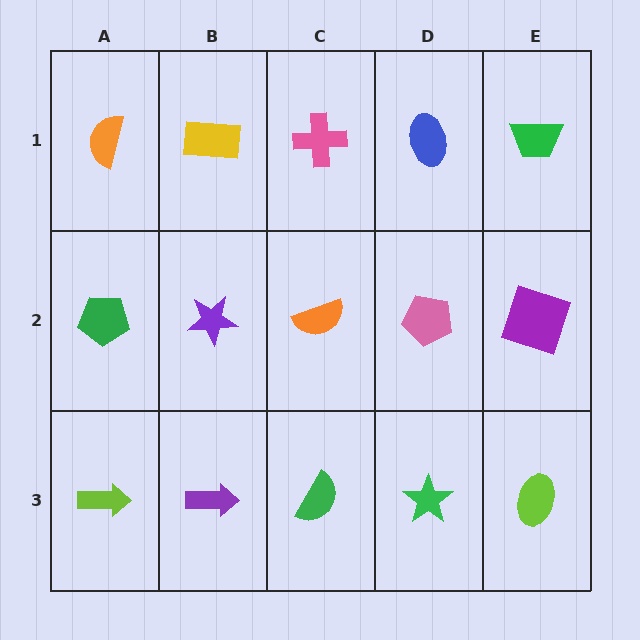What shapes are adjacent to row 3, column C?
An orange semicircle (row 2, column C), a purple arrow (row 3, column B), a green star (row 3, column D).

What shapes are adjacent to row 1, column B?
A purple star (row 2, column B), an orange semicircle (row 1, column A), a pink cross (row 1, column C).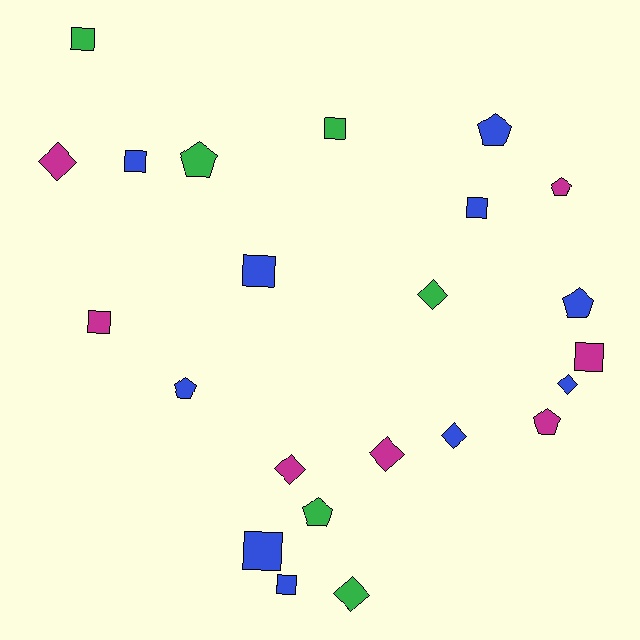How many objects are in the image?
There are 23 objects.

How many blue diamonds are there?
There are 2 blue diamonds.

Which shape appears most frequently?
Square, with 9 objects.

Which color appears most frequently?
Blue, with 10 objects.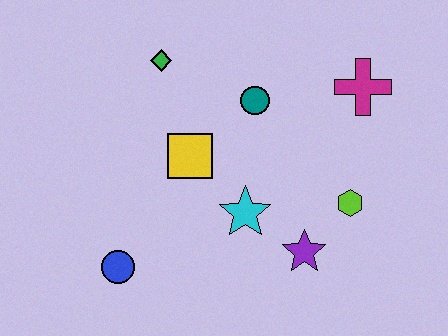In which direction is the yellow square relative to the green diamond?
The yellow square is below the green diamond.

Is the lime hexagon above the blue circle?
Yes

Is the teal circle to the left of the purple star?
Yes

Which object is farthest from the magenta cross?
The blue circle is farthest from the magenta cross.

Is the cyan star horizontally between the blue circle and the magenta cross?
Yes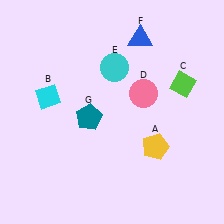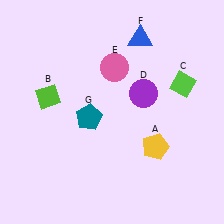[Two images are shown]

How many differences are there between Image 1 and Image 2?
There are 3 differences between the two images.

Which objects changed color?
B changed from cyan to lime. D changed from pink to purple. E changed from cyan to pink.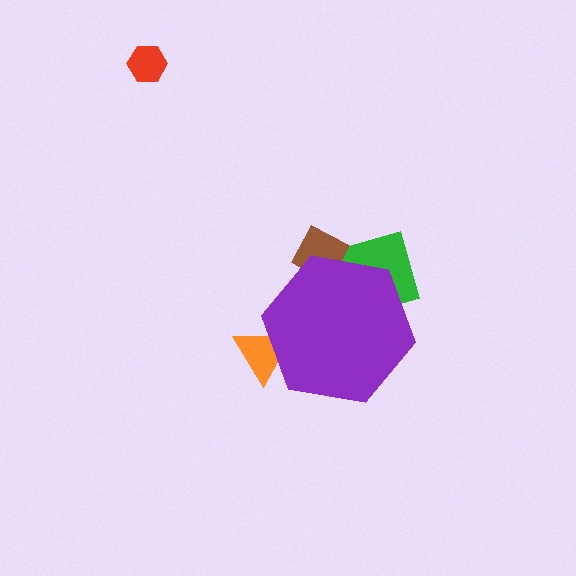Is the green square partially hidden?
Yes, the green square is partially hidden behind the purple hexagon.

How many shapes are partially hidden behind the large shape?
3 shapes are partially hidden.